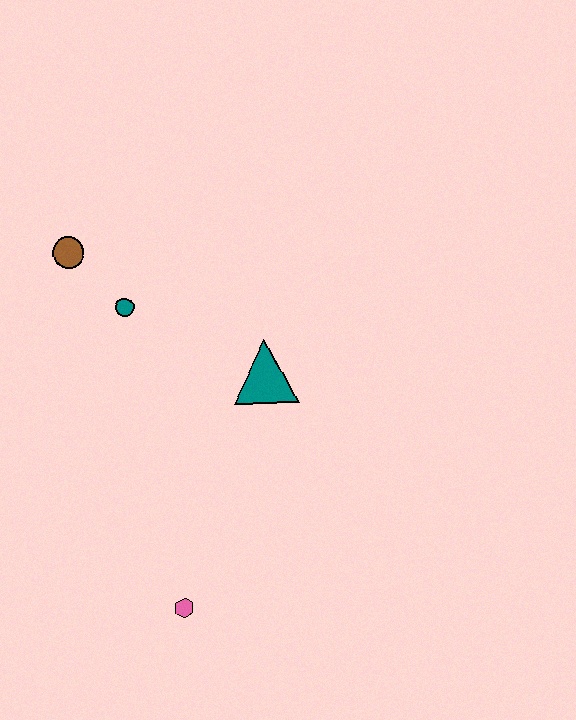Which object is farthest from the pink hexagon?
The brown circle is farthest from the pink hexagon.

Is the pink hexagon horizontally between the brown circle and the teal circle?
No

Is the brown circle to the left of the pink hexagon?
Yes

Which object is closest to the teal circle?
The brown circle is closest to the teal circle.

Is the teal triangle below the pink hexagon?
No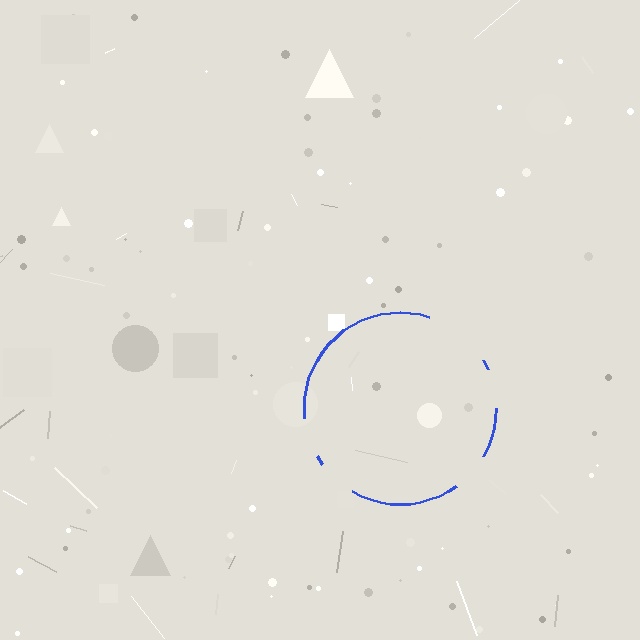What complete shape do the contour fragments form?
The contour fragments form a circle.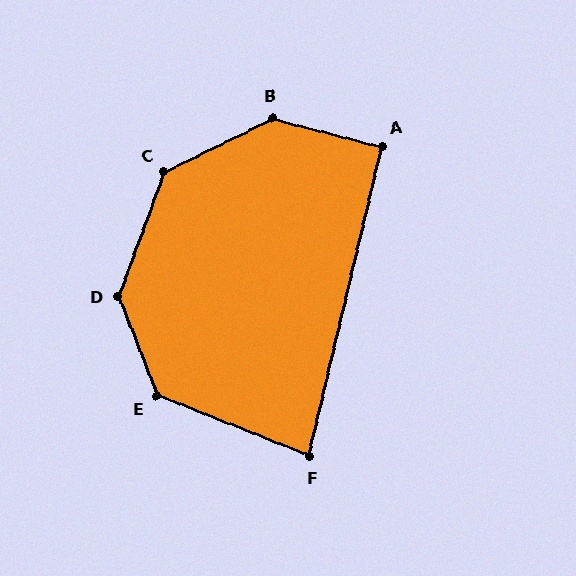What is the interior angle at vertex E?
Approximately 133 degrees (obtuse).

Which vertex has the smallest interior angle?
F, at approximately 82 degrees.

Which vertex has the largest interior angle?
B, at approximately 140 degrees.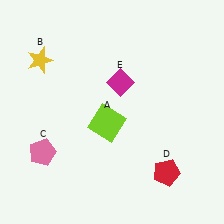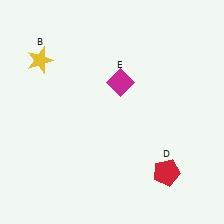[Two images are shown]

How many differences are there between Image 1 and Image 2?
There are 2 differences between the two images.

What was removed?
The pink pentagon (C), the lime square (A) were removed in Image 2.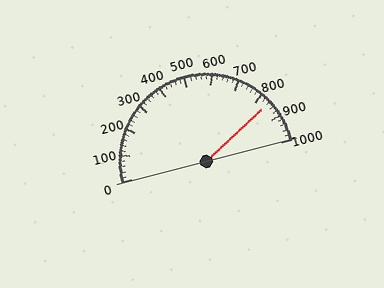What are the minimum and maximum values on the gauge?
The gauge ranges from 0 to 1000.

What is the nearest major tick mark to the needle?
The nearest major tick mark is 800.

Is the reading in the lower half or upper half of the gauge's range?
The reading is in the upper half of the range (0 to 1000).